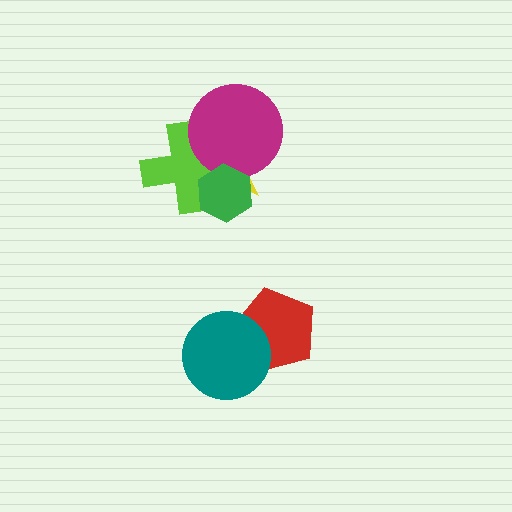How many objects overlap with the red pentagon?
1 object overlaps with the red pentagon.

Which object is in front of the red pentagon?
The teal circle is in front of the red pentagon.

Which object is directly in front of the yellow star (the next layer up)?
The lime cross is directly in front of the yellow star.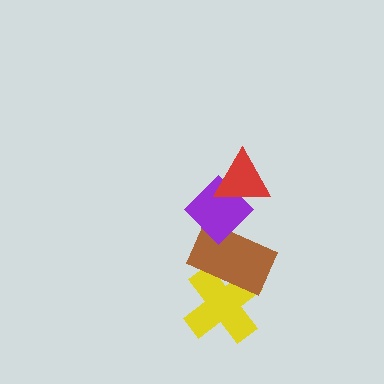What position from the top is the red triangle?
The red triangle is 1st from the top.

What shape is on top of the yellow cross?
The brown rectangle is on top of the yellow cross.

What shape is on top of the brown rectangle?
The purple diamond is on top of the brown rectangle.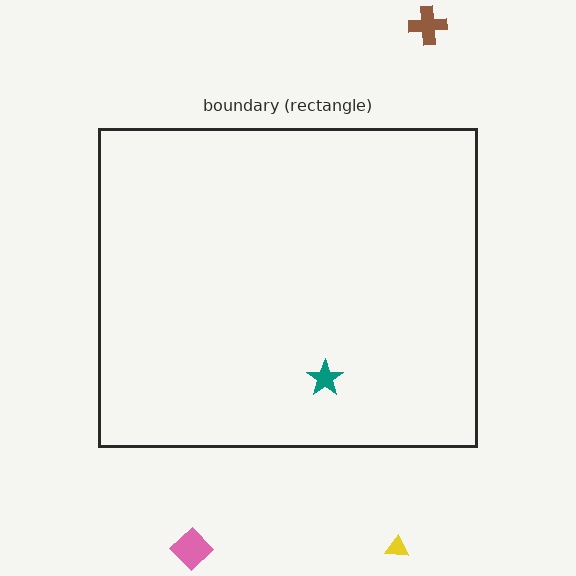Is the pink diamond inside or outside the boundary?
Outside.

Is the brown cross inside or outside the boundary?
Outside.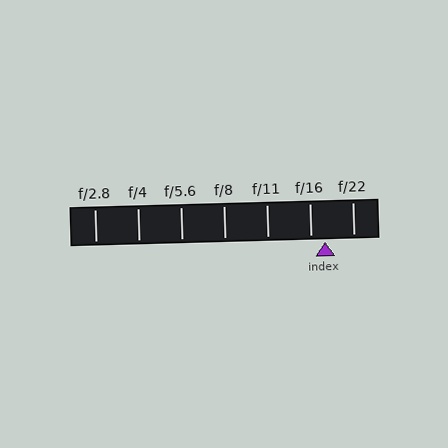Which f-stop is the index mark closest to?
The index mark is closest to f/16.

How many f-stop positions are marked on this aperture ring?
There are 7 f-stop positions marked.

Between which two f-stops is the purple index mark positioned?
The index mark is between f/16 and f/22.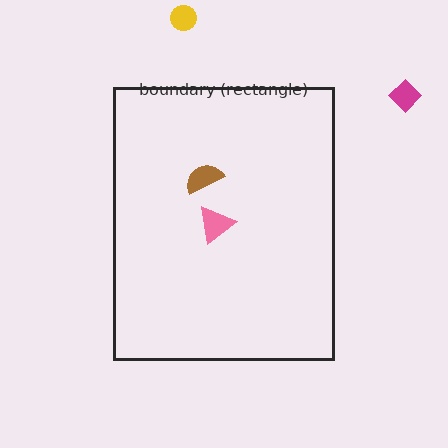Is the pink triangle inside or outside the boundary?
Inside.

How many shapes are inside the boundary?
2 inside, 2 outside.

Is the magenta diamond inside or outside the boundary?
Outside.